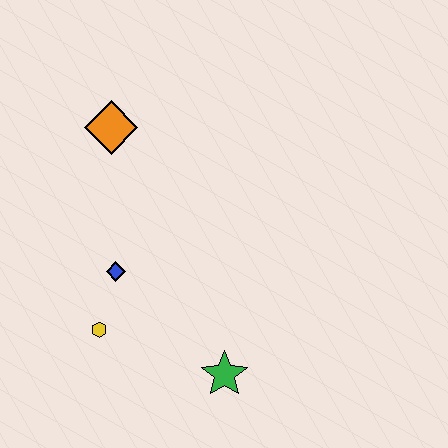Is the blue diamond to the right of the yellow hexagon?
Yes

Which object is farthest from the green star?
The orange diamond is farthest from the green star.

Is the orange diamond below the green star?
No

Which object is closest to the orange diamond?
The blue diamond is closest to the orange diamond.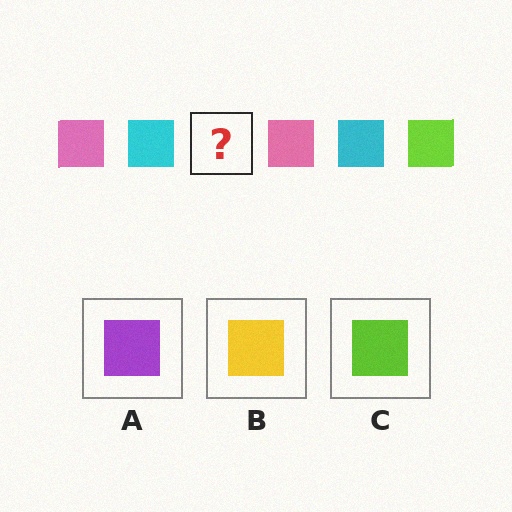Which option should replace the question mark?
Option C.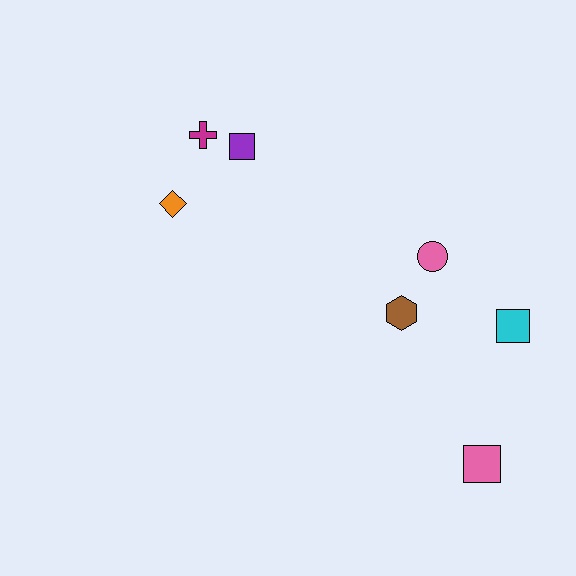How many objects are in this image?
There are 7 objects.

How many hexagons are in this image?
There is 1 hexagon.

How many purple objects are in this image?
There is 1 purple object.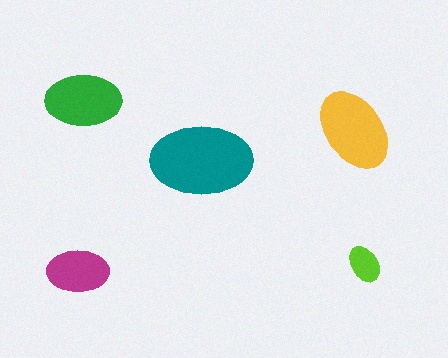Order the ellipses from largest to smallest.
the teal one, the yellow one, the green one, the magenta one, the lime one.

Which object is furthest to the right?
The lime ellipse is rightmost.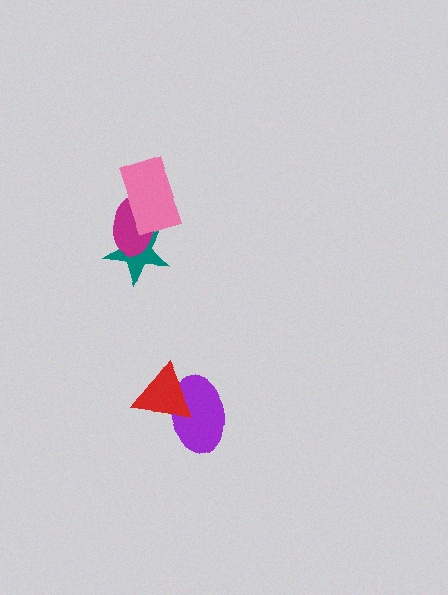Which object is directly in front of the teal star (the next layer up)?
The magenta ellipse is directly in front of the teal star.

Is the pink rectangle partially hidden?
No, no other shape covers it.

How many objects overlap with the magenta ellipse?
2 objects overlap with the magenta ellipse.